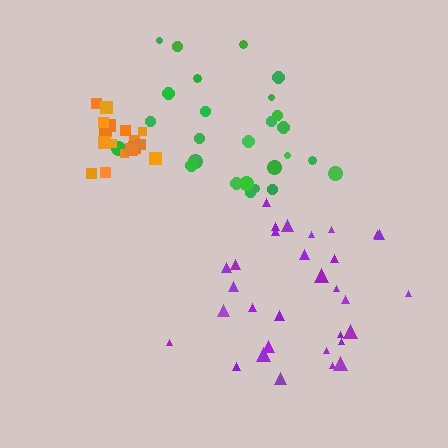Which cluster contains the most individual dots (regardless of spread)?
Purple (31).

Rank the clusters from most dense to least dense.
orange, green, purple.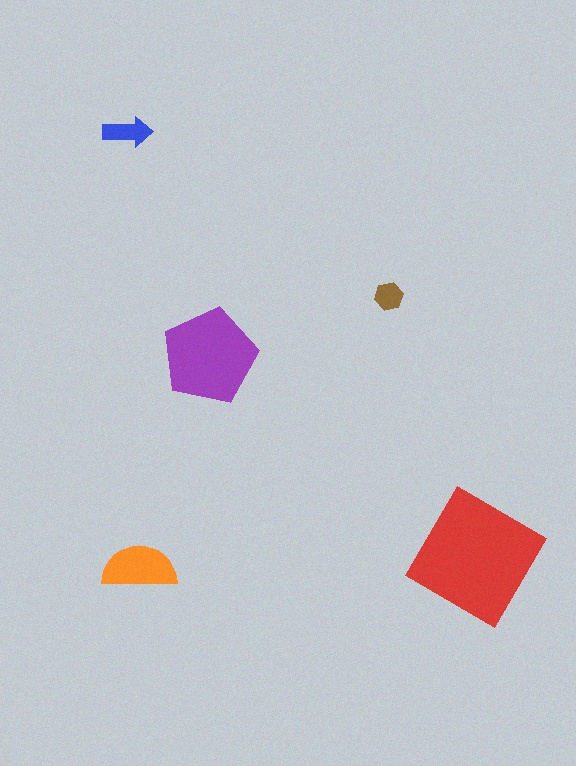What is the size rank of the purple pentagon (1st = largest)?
2nd.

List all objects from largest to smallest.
The red diamond, the purple pentagon, the orange semicircle, the blue arrow, the brown hexagon.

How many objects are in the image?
There are 5 objects in the image.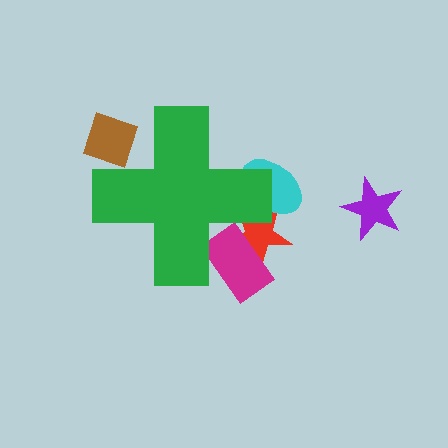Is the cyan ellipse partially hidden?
Yes, the cyan ellipse is partially hidden behind the green cross.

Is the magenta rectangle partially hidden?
Yes, the magenta rectangle is partially hidden behind the green cross.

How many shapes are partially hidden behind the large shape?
4 shapes are partially hidden.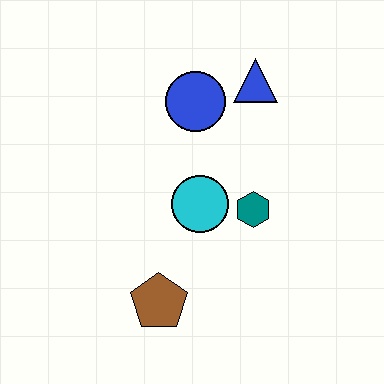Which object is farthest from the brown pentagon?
The blue triangle is farthest from the brown pentagon.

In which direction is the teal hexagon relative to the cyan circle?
The teal hexagon is to the right of the cyan circle.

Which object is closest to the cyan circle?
The teal hexagon is closest to the cyan circle.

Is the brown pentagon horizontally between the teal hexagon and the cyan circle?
No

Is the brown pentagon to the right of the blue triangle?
No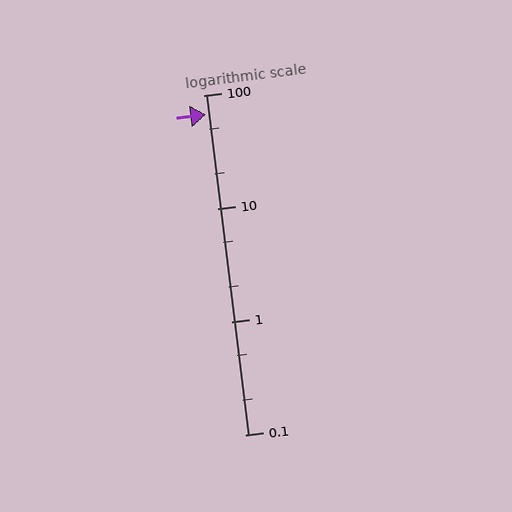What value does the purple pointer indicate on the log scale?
The pointer indicates approximately 67.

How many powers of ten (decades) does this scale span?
The scale spans 3 decades, from 0.1 to 100.